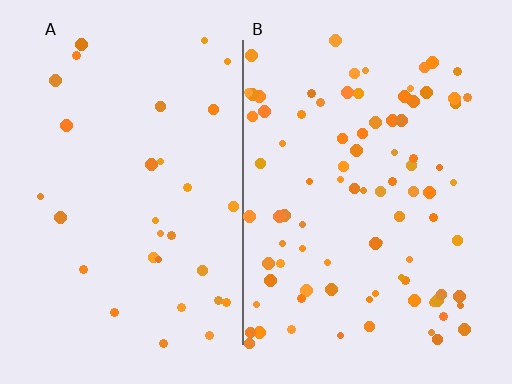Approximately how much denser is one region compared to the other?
Approximately 2.8× — region B over region A.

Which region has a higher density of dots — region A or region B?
B (the right).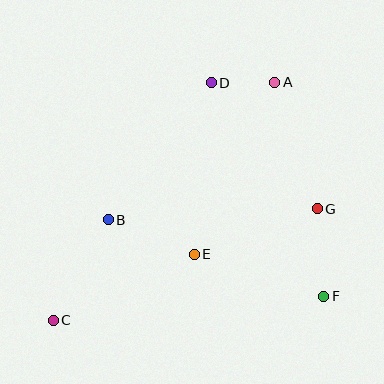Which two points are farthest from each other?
Points A and C are farthest from each other.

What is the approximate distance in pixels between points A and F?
The distance between A and F is approximately 220 pixels.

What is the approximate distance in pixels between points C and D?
The distance between C and D is approximately 285 pixels.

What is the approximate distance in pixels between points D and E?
The distance between D and E is approximately 173 pixels.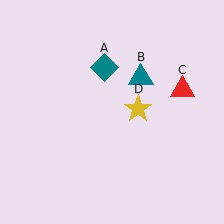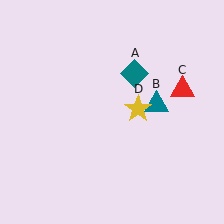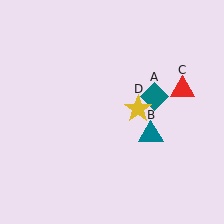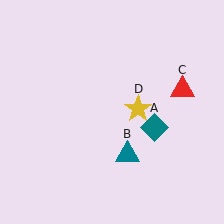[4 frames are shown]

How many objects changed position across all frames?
2 objects changed position: teal diamond (object A), teal triangle (object B).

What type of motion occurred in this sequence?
The teal diamond (object A), teal triangle (object B) rotated clockwise around the center of the scene.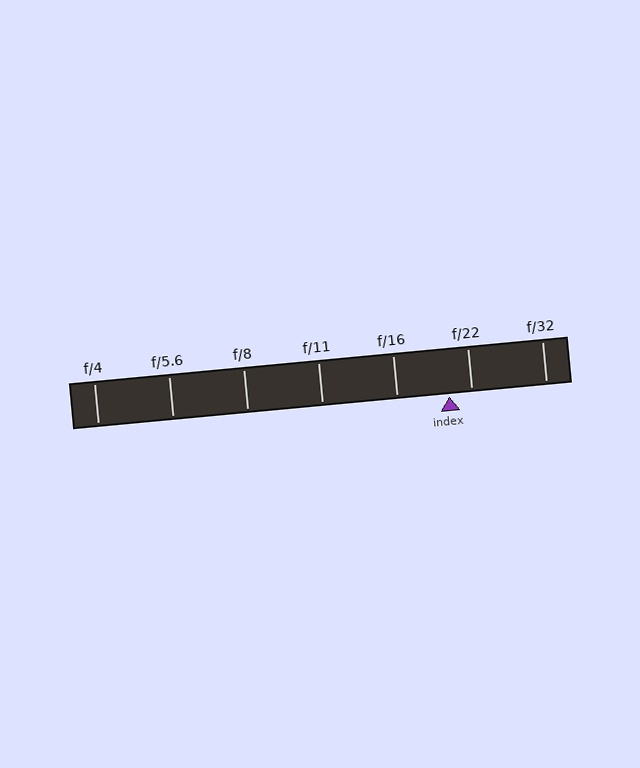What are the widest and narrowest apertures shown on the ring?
The widest aperture shown is f/4 and the narrowest is f/32.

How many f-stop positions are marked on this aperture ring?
There are 7 f-stop positions marked.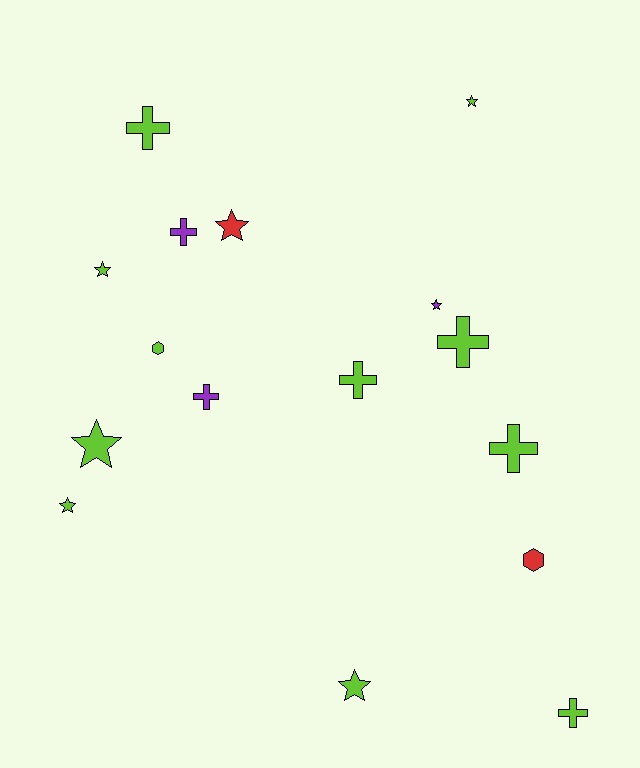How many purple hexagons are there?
There are no purple hexagons.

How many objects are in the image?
There are 16 objects.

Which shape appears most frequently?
Cross, with 7 objects.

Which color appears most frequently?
Lime, with 11 objects.